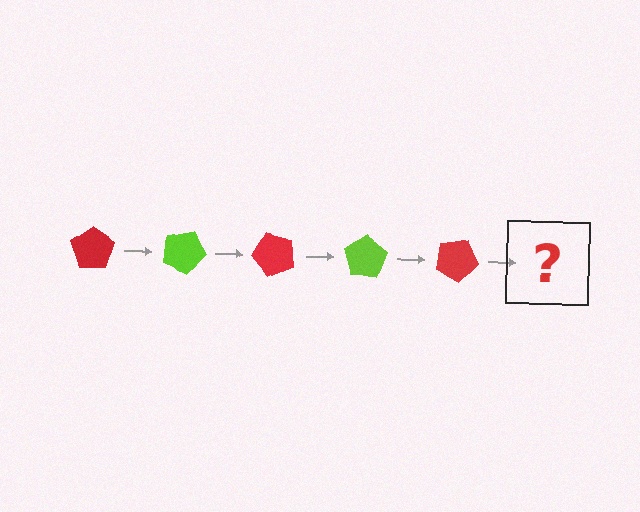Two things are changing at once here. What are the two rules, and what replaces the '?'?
The two rules are that it rotates 25 degrees each step and the color cycles through red and lime. The '?' should be a lime pentagon, rotated 125 degrees from the start.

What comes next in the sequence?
The next element should be a lime pentagon, rotated 125 degrees from the start.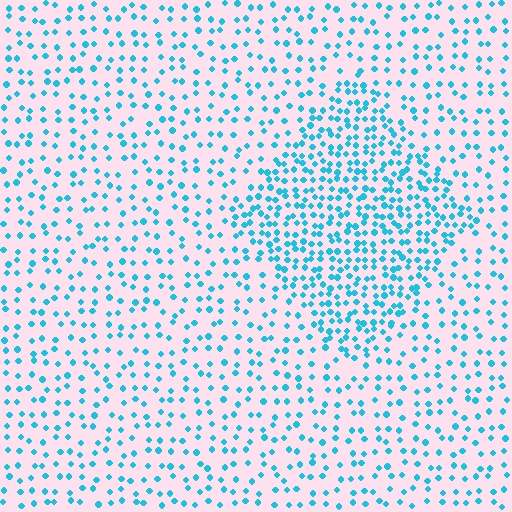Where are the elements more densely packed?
The elements are more densely packed inside the diamond boundary.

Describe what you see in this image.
The image contains small cyan elements arranged at two different densities. A diamond-shaped region is visible where the elements are more densely packed than the surrounding area.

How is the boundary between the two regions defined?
The boundary is defined by a change in element density (approximately 2.1x ratio). All elements are the same color, size, and shape.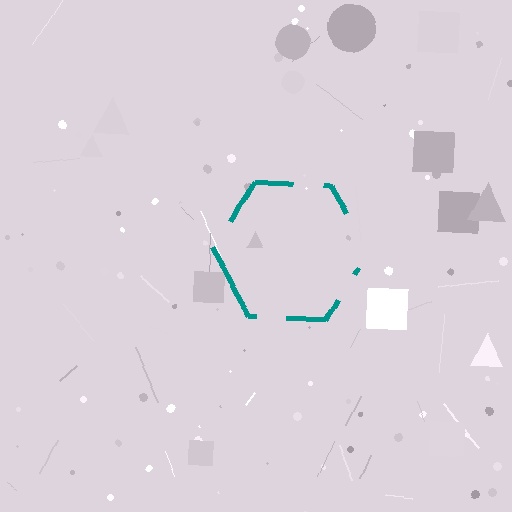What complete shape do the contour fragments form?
The contour fragments form a hexagon.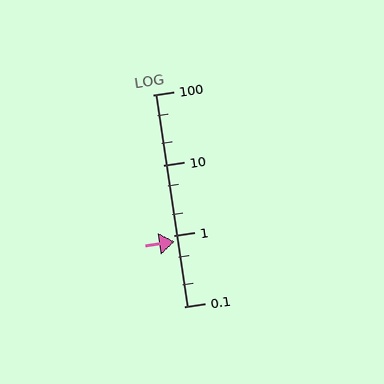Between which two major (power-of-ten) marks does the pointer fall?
The pointer is between 0.1 and 1.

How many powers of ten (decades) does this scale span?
The scale spans 3 decades, from 0.1 to 100.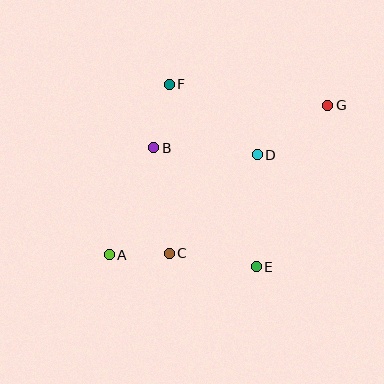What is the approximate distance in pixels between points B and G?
The distance between B and G is approximately 179 pixels.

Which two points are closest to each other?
Points A and C are closest to each other.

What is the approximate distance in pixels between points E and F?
The distance between E and F is approximately 202 pixels.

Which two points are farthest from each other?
Points A and G are farthest from each other.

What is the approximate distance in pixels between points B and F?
The distance between B and F is approximately 65 pixels.